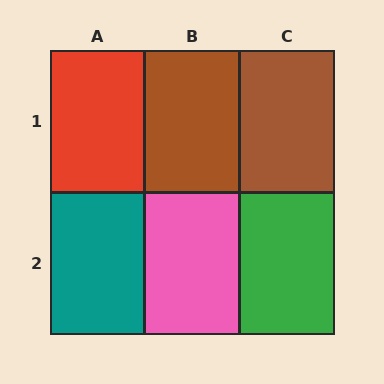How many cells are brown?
2 cells are brown.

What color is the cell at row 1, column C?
Brown.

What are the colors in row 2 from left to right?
Teal, pink, green.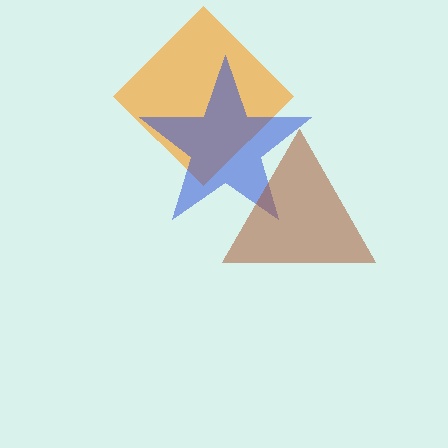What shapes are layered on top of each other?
The layered shapes are: an orange diamond, a blue star, a brown triangle.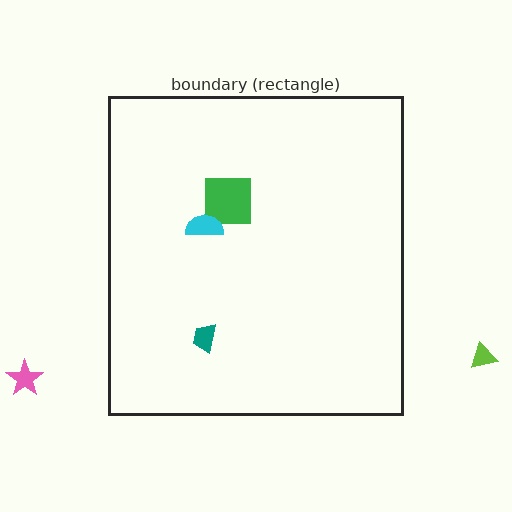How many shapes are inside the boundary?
3 inside, 2 outside.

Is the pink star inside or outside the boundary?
Outside.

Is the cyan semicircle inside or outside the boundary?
Inside.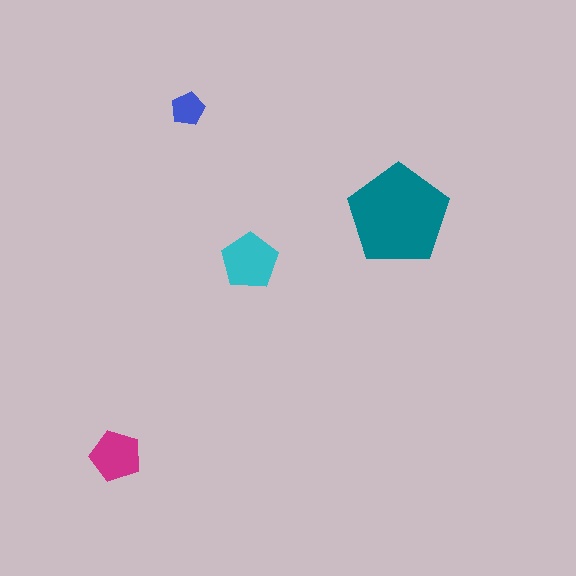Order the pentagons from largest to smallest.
the teal one, the cyan one, the magenta one, the blue one.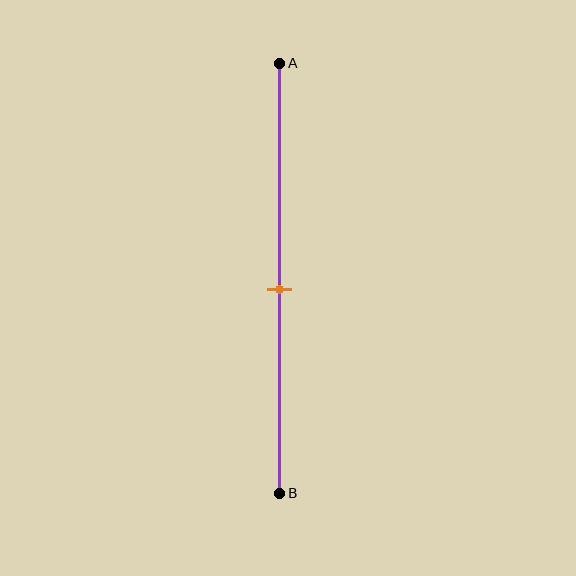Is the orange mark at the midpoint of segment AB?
Yes, the mark is approximately at the midpoint.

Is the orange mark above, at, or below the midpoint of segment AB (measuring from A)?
The orange mark is approximately at the midpoint of segment AB.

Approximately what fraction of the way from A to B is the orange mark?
The orange mark is approximately 55% of the way from A to B.